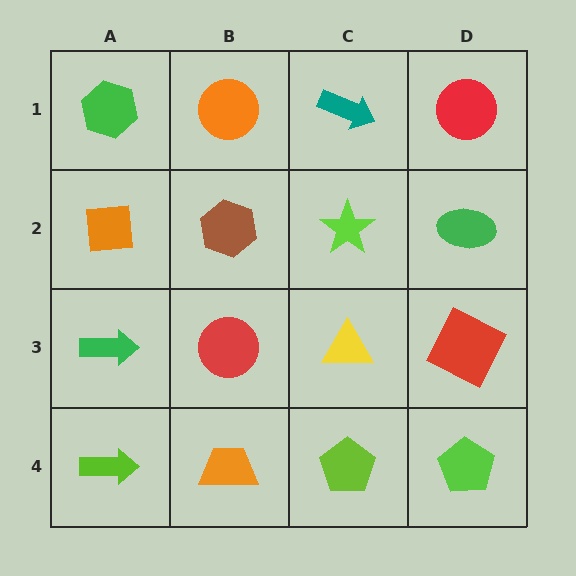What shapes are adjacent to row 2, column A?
A green hexagon (row 1, column A), a green arrow (row 3, column A), a brown hexagon (row 2, column B).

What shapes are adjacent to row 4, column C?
A yellow triangle (row 3, column C), an orange trapezoid (row 4, column B), a lime pentagon (row 4, column D).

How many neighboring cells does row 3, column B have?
4.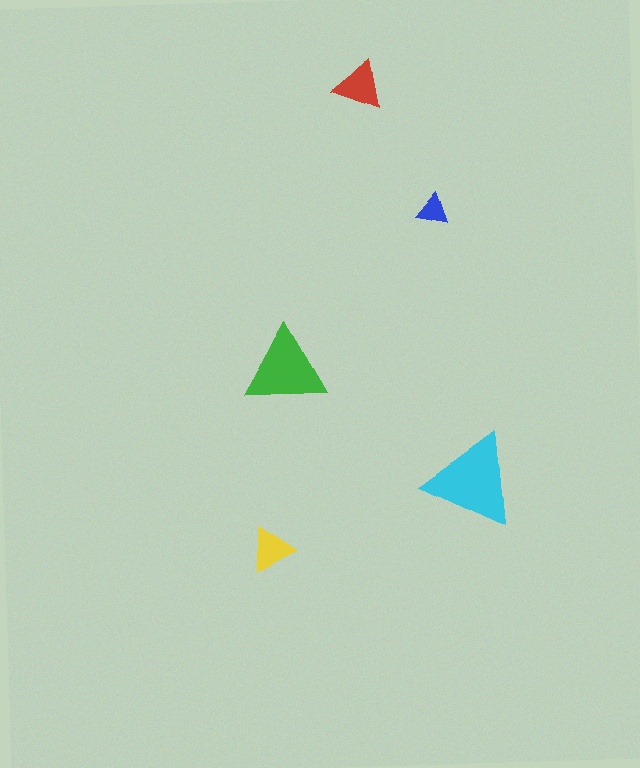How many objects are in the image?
There are 5 objects in the image.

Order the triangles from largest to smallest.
the cyan one, the green one, the red one, the yellow one, the blue one.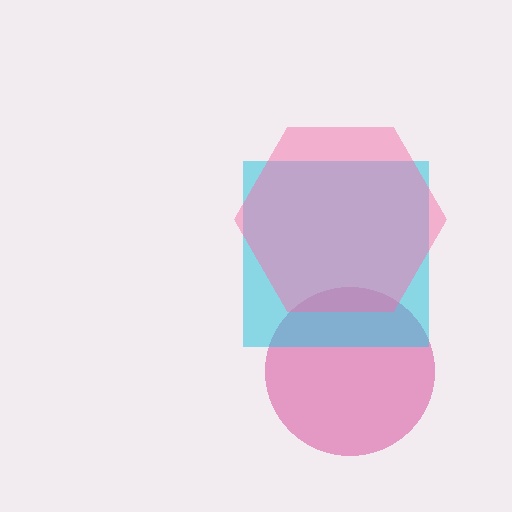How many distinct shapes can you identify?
There are 3 distinct shapes: a magenta circle, a cyan square, a pink hexagon.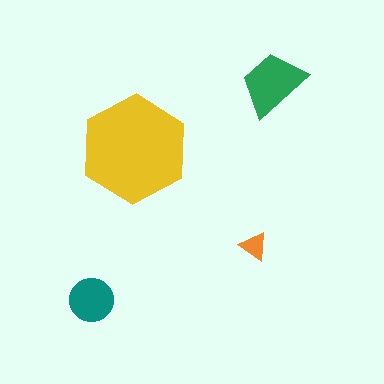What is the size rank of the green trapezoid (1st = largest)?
2nd.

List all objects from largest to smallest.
The yellow hexagon, the green trapezoid, the teal circle, the orange triangle.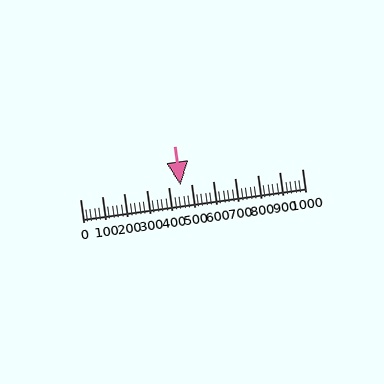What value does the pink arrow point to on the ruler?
The pink arrow points to approximately 454.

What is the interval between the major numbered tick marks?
The major tick marks are spaced 100 units apart.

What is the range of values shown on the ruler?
The ruler shows values from 0 to 1000.